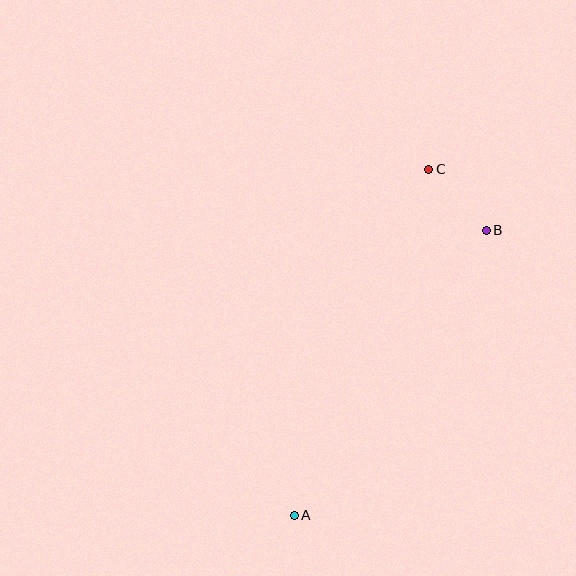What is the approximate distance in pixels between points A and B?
The distance between A and B is approximately 344 pixels.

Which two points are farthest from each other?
Points A and C are farthest from each other.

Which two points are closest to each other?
Points B and C are closest to each other.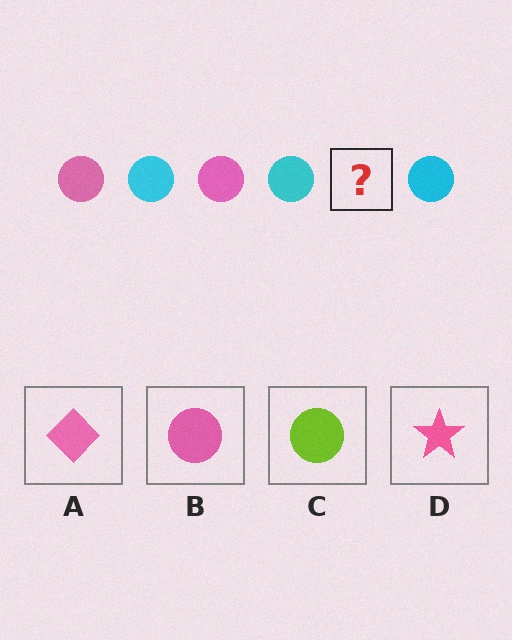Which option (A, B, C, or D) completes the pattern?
B.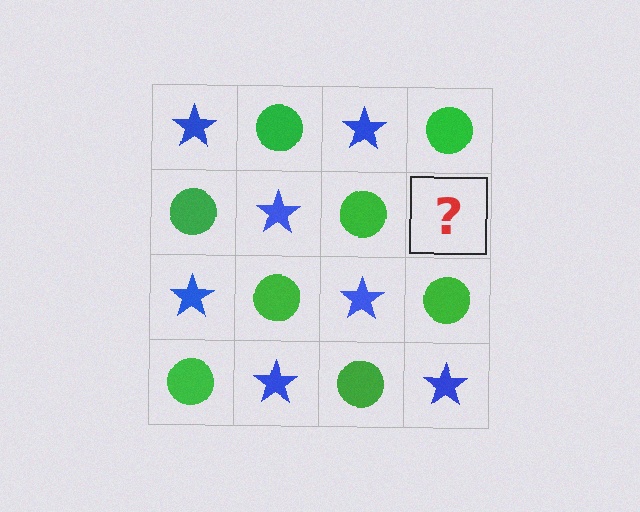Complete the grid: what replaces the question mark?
The question mark should be replaced with a blue star.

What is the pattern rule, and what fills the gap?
The rule is that it alternates blue star and green circle in a checkerboard pattern. The gap should be filled with a blue star.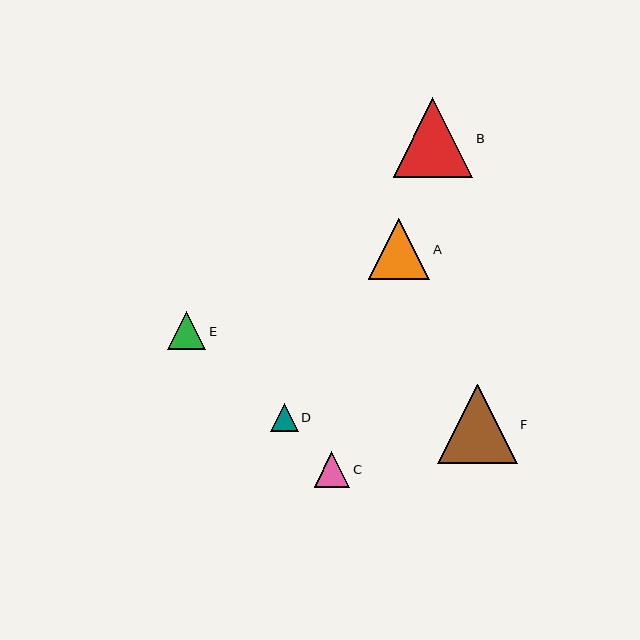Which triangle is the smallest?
Triangle D is the smallest with a size of approximately 28 pixels.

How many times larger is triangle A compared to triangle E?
Triangle A is approximately 1.6 times the size of triangle E.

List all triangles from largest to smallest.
From largest to smallest: B, F, A, E, C, D.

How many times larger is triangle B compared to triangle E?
Triangle B is approximately 2.1 times the size of triangle E.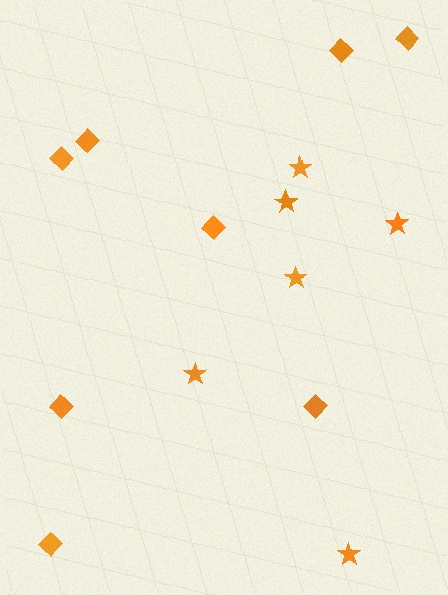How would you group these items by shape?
There are 2 groups: one group of diamonds (8) and one group of stars (6).